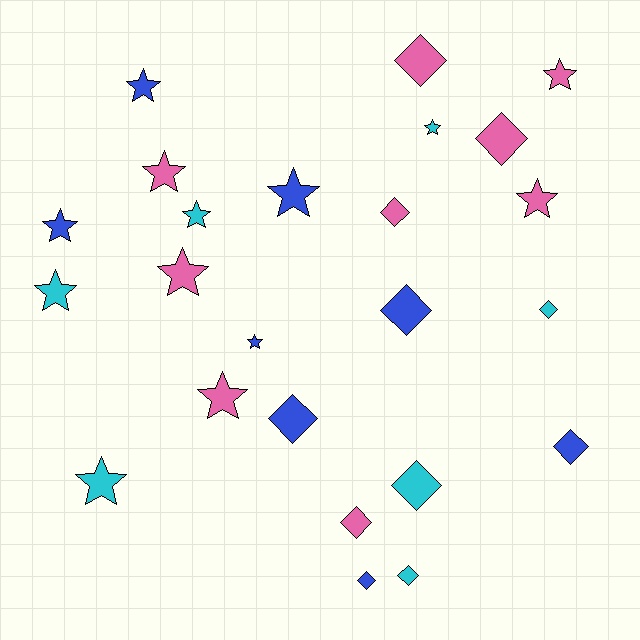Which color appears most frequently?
Pink, with 9 objects.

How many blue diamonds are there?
There are 4 blue diamonds.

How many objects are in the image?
There are 24 objects.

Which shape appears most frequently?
Star, with 13 objects.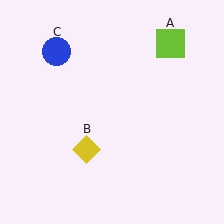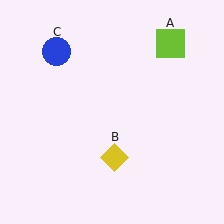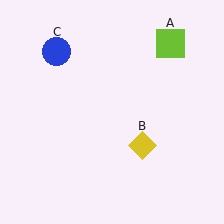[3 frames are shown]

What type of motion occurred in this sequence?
The yellow diamond (object B) rotated counterclockwise around the center of the scene.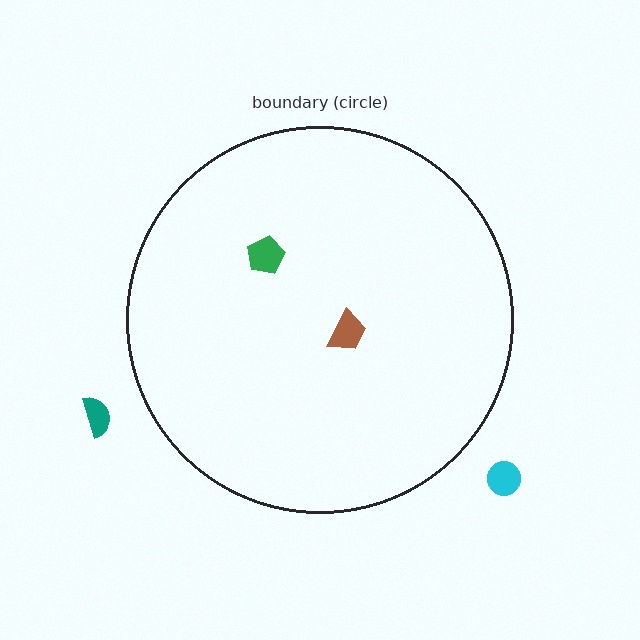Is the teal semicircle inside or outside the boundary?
Outside.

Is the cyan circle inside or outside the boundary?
Outside.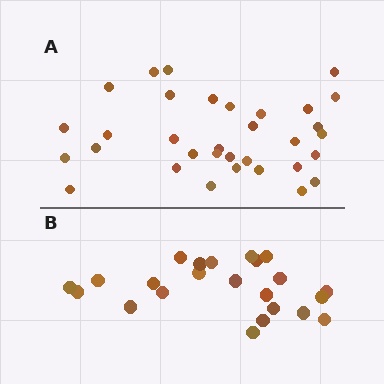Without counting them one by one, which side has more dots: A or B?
Region A (the top region) has more dots.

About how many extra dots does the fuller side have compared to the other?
Region A has roughly 10 or so more dots than region B.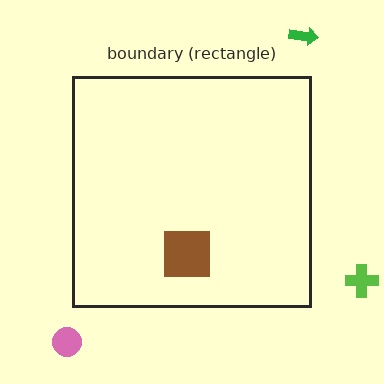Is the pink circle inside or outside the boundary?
Outside.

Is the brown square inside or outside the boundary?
Inside.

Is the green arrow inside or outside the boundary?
Outside.